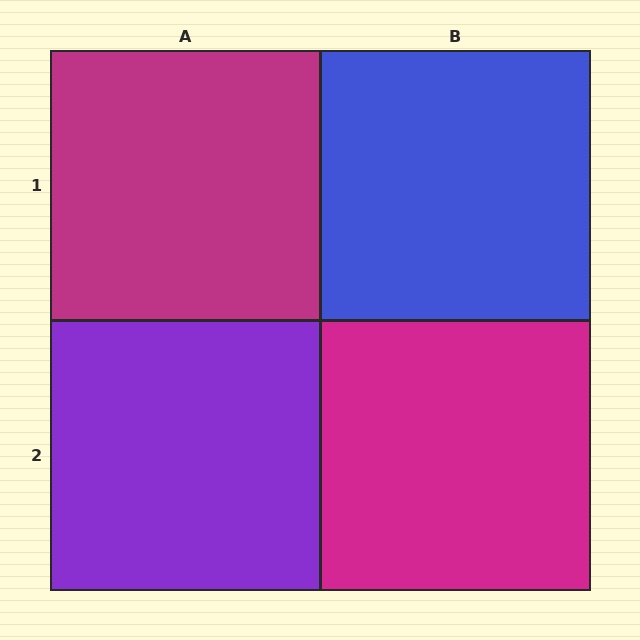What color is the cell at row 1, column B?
Blue.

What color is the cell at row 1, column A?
Magenta.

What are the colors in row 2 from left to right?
Purple, magenta.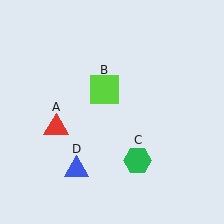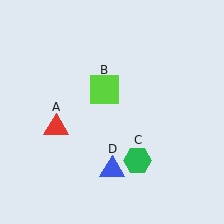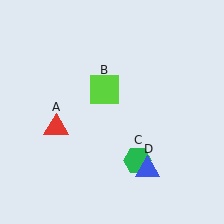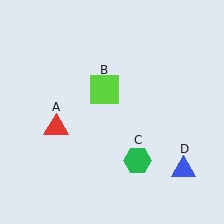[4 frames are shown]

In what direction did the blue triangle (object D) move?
The blue triangle (object D) moved right.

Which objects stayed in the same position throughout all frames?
Red triangle (object A) and lime square (object B) and green hexagon (object C) remained stationary.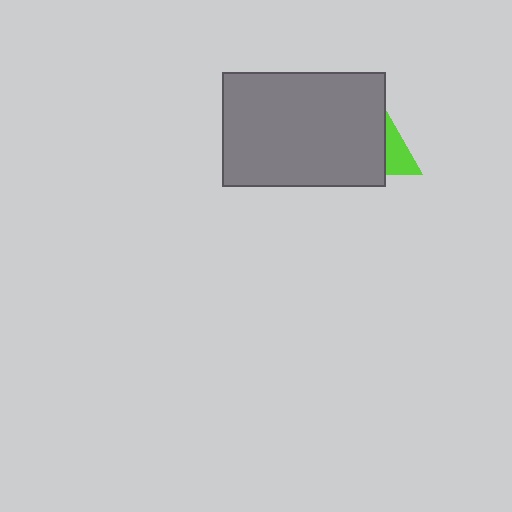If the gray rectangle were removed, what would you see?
You would see the complete lime triangle.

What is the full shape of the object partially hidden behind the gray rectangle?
The partially hidden object is a lime triangle.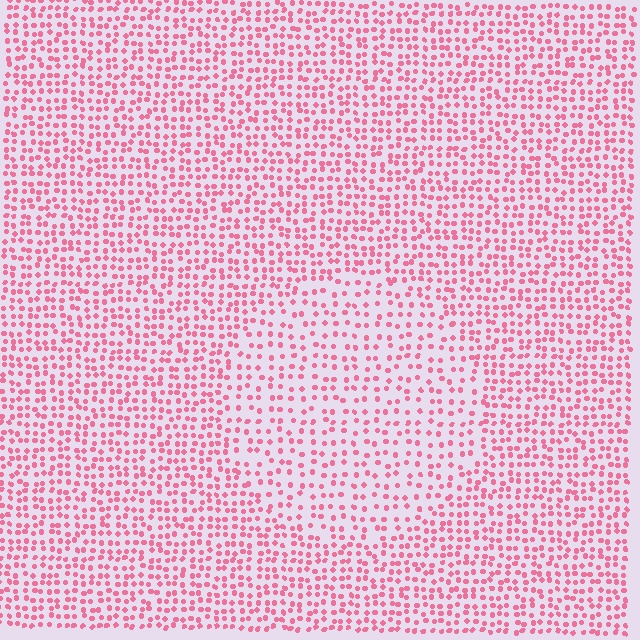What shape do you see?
I see a circle.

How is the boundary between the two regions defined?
The boundary is defined by a change in element density (approximately 1.6x ratio). All elements are the same color, size, and shape.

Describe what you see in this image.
The image contains small pink elements arranged at two different densities. A circle-shaped region is visible where the elements are less densely packed than the surrounding area.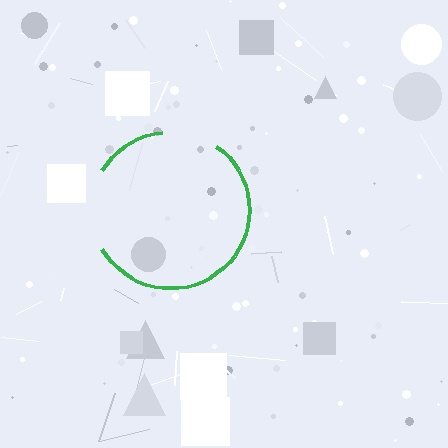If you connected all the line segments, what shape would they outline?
They would outline a circle.